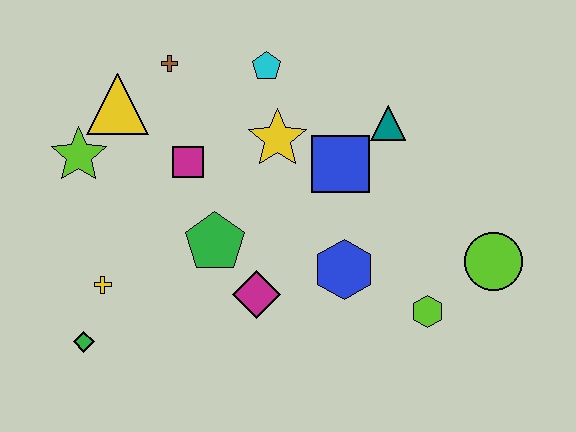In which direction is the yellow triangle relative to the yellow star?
The yellow triangle is to the left of the yellow star.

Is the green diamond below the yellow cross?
Yes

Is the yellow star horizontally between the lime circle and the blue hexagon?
No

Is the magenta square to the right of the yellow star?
No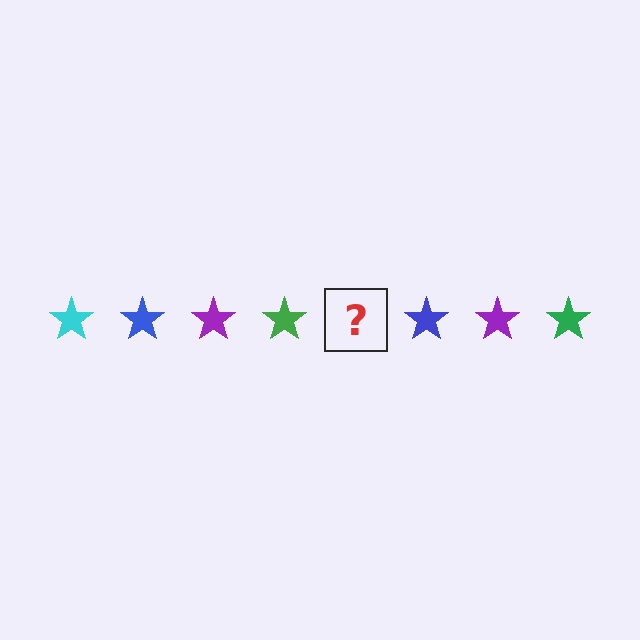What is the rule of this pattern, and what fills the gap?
The rule is that the pattern cycles through cyan, blue, purple, green stars. The gap should be filled with a cyan star.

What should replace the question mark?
The question mark should be replaced with a cyan star.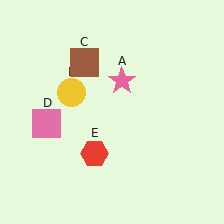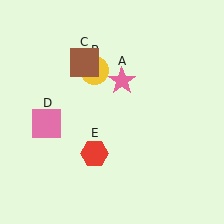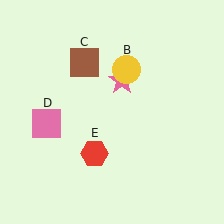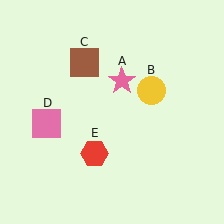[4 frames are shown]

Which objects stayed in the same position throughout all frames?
Pink star (object A) and brown square (object C) and pink square (object D) and red hexagon (object E) remained stationary.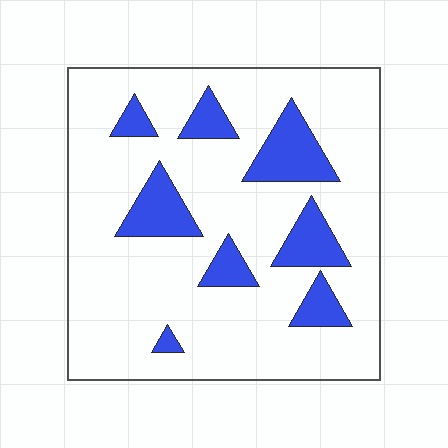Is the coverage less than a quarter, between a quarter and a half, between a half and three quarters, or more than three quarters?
Less than a quarter.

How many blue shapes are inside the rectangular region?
8.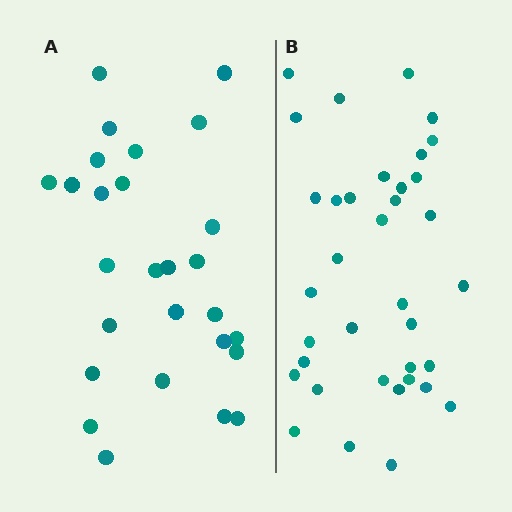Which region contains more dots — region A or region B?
Region B (the right region) has more dots.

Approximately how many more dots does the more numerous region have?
Region B has roughly 8 or so more dots than region A.